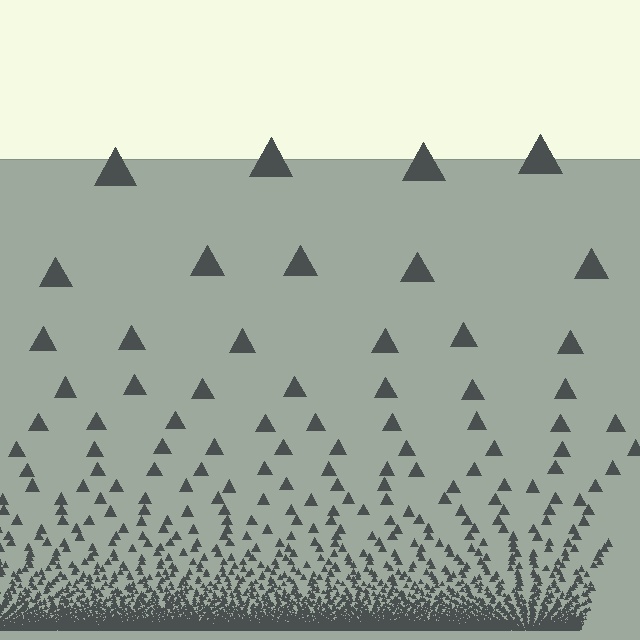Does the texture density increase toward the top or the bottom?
Density increases toward the bottom.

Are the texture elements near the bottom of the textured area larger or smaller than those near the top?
Smaller. The gradient is inverted — elements near the bottom are smaller and denser.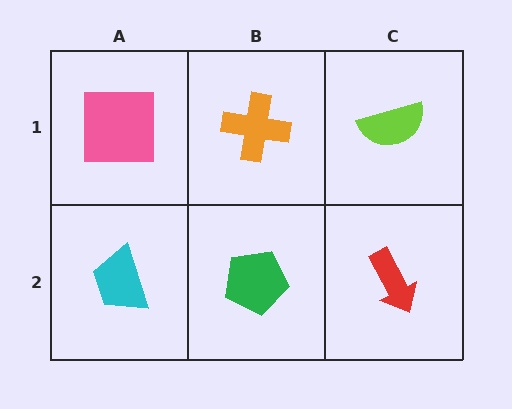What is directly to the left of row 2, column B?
A cyan trapezoid.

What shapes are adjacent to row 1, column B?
A green pentagon (row 2, column B), a pink square (row 1, column A), a lime semicircle (row 1, column C).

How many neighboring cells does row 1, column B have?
3.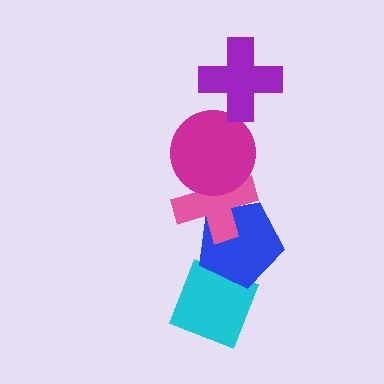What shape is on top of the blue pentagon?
The pink cross is on top of the blue pentagon.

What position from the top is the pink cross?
The pink cross is 3rd from the top.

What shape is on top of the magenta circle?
The purple cross is on top of the magenta circle.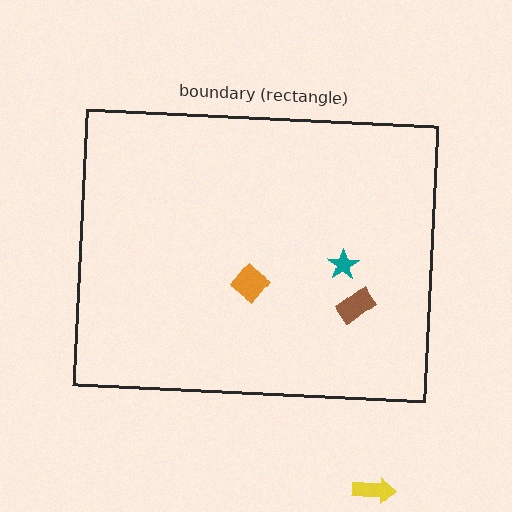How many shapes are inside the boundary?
3 inside, 1 outside.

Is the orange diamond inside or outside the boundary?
Inside.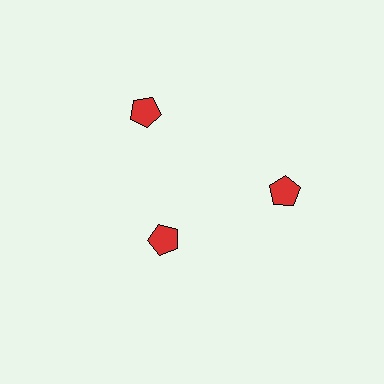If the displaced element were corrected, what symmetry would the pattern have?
It would have 3-fold rotational symmetry — the pattern would map onto itself every 120 degrees.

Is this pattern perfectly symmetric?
No. The 3 red pentagons are arranged in a ring, but one element near the 7 o'clock position is pulled inward toward the center, breaking the 3-fold rotational symmetry.